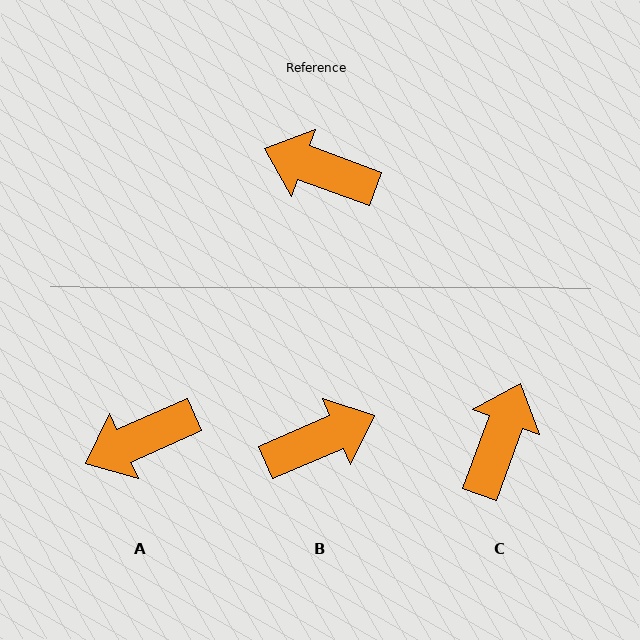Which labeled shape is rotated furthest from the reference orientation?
B, about 137 degrees away.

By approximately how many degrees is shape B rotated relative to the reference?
Approximately 137 degrees clockwise.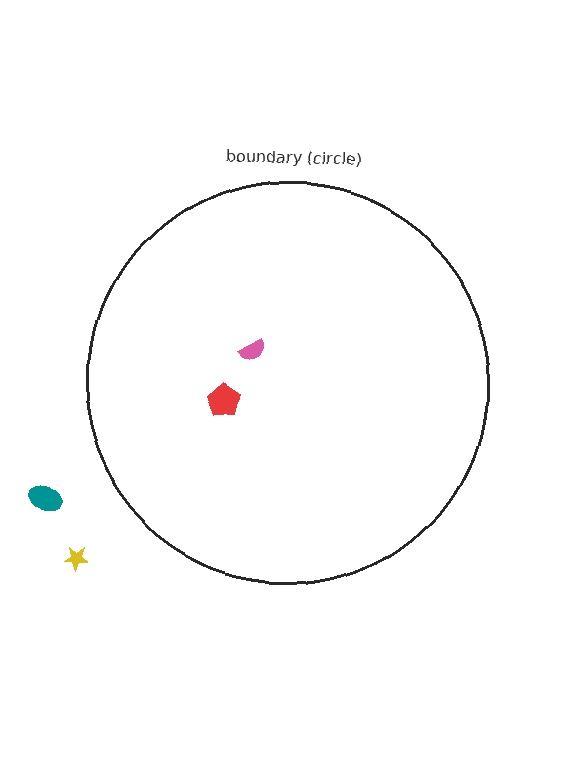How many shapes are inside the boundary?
2 inside, 2 outside.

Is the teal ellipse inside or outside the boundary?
Outside.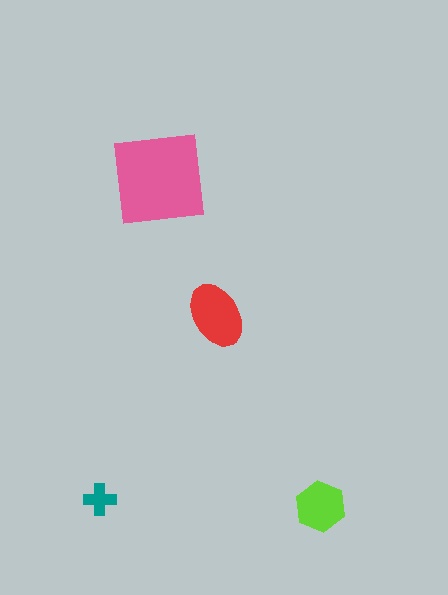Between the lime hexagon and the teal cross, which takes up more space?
The lime hexagon.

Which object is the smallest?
The teal cross.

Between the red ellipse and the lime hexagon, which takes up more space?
The red ellipse.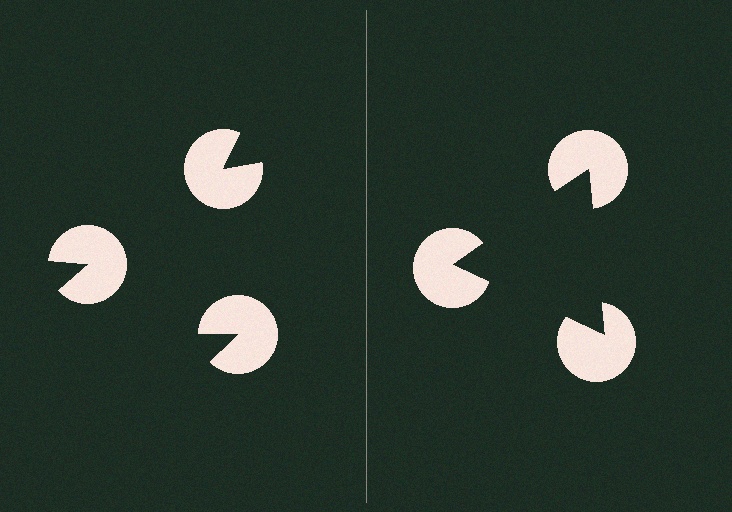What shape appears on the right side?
An illusory triangle.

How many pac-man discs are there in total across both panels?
6 — 3 on each side.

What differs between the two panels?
The pac-man discs are positioned identically on both sides; only the wedge orientations differ. On the right they align to a triangle; on the left they are misaligned.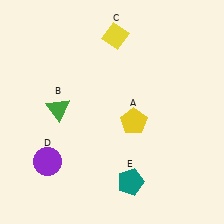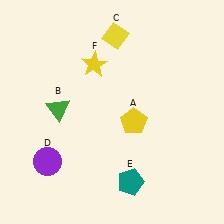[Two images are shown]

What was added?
A yellow star (F) was added in Image 2.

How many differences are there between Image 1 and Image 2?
There is 1 difference between the two images.